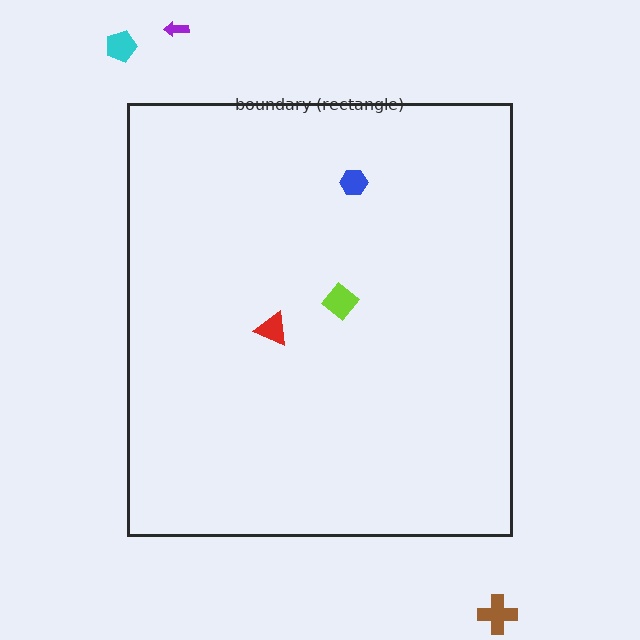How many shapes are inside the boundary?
3 inside, 3 outside.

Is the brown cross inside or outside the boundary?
Outside.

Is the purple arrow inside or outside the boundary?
Outside.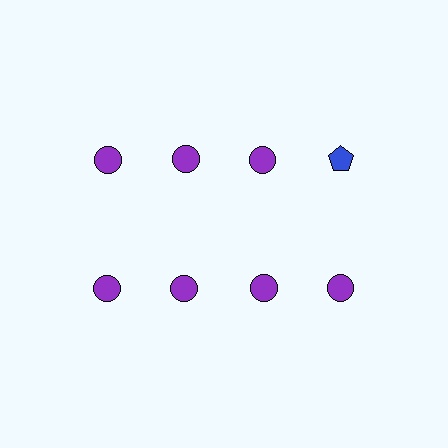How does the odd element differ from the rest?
It differs in both color (blue instead of purple) and shape (pentagon instead of circle).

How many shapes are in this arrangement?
There are 8 shapes arranged in a grid pattern.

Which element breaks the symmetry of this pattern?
The blue pentagon in the top row, second from right column breaks the symmetry. All other shapes are purple circles.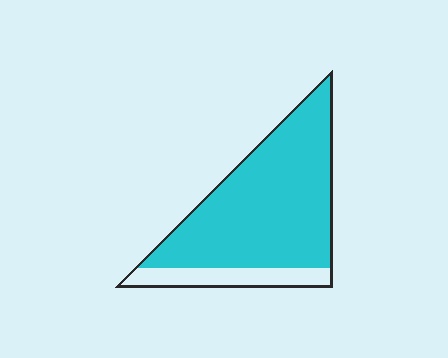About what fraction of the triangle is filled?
About five sixths (5/6).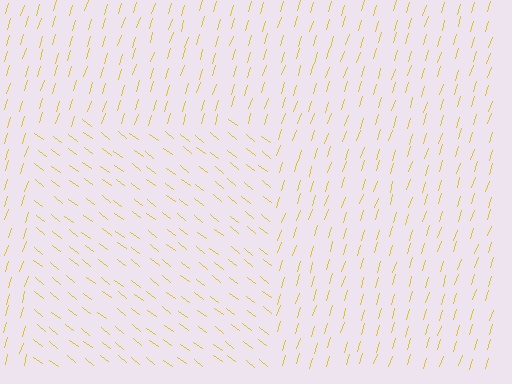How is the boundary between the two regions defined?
The boundary is defined purely by a change in line orientation (approximately 70 degrees difference). All lines are the same color and thickness.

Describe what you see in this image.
The image is filled with small yellow line segments. A rectangle region in the image has lines oriented differently from the surrounding lines, creating a visible texture boundary.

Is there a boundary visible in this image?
Yes, there is a texture boundary formed by a change in line orientation.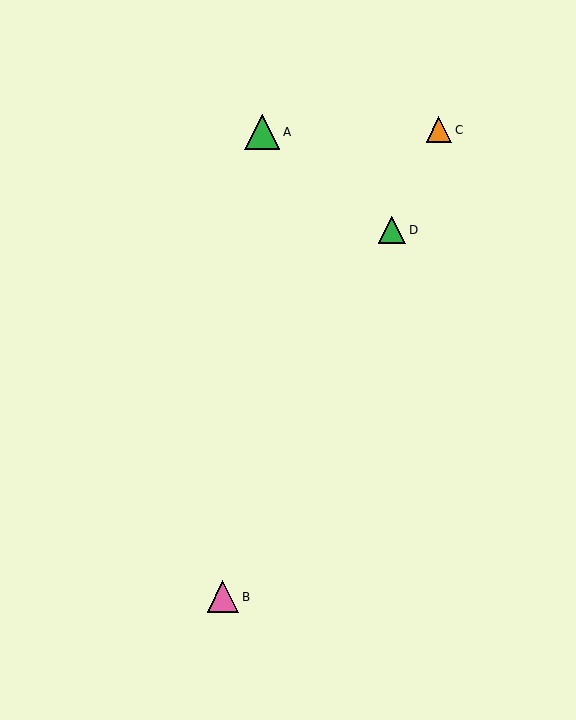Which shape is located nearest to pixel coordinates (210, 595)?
The pink triangle (labeled B) at (223, 597) is nearest to that location.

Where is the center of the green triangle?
The center of the green triangle is at (392, 230).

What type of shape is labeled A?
Shape A is a green triangle.